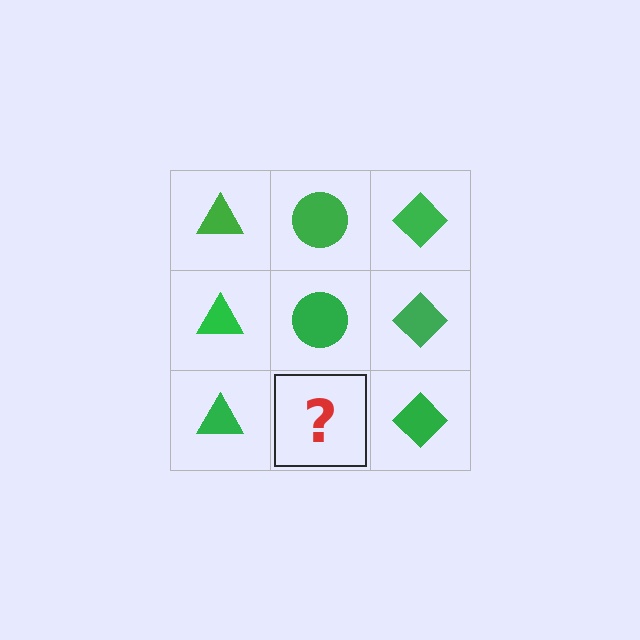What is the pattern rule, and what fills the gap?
The rule is that each column has a consistent shape. The gap should be filled with a green circle.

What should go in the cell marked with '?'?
The missing cell should contain a green circle.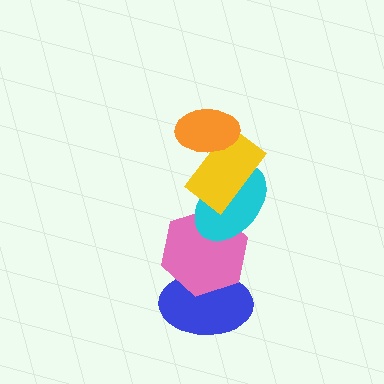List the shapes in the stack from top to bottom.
From top to bottom: the orange ellipse, the yellow rectangle, the cyan ellipse, the pink hexagon, the blue ellipse.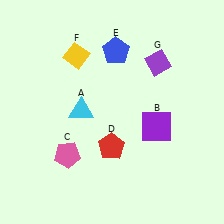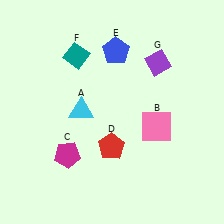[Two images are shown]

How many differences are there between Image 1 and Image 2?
There are 3 differences between the two images.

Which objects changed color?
B changed from purple to pink. C changed from pink to magenta. F changed from yellow to teal.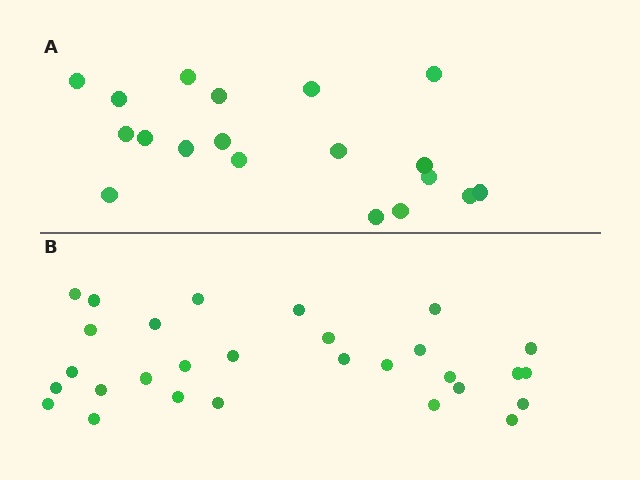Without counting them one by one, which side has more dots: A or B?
Region B (the bottom region) has more dots.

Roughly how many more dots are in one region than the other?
Region B has roughly 10 or so more dots than region A.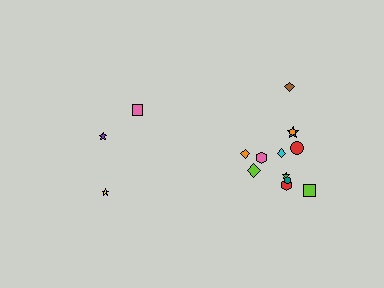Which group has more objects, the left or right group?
The right group.